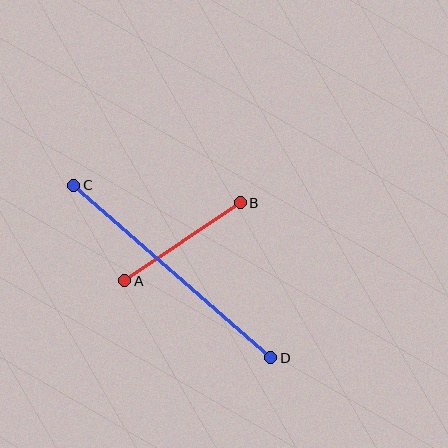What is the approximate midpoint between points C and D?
The midpoint is at approximately (172, 272) pixels.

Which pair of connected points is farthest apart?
Points C and D are farthest apart.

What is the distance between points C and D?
The distance is approximately 262 pixels.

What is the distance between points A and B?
The distance is approximately 139 pixels.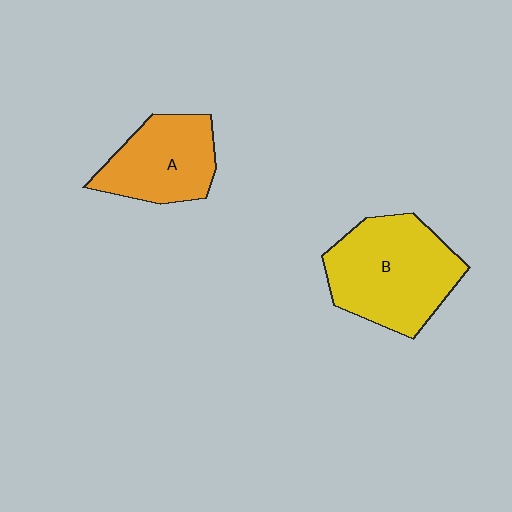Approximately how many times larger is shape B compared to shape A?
Approximately 1.4 times.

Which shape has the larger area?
Shape B (yellow).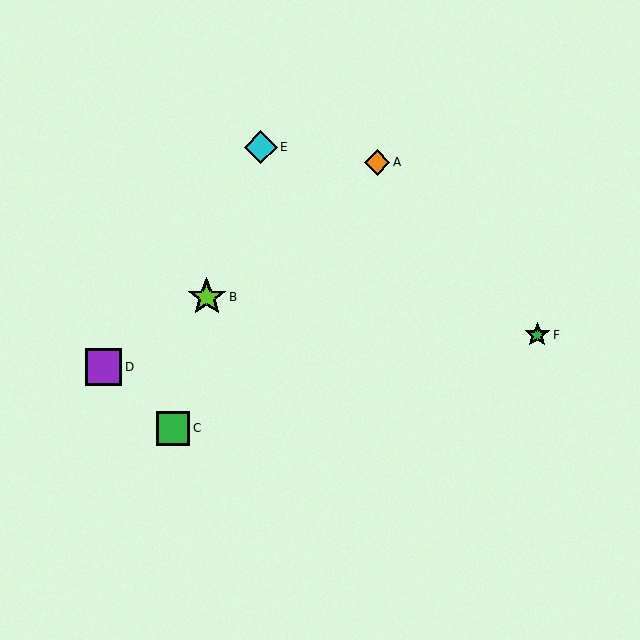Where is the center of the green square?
The center of the green square is at (173, 428).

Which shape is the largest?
The lime star (labeled B) is the largest.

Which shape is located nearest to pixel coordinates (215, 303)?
The lime star (labeled B) at (207, 297) is nearest to that location.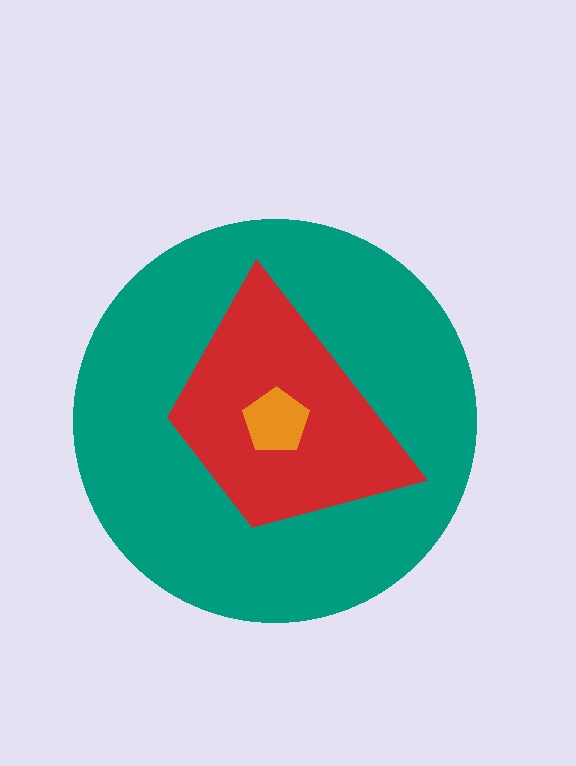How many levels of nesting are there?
3.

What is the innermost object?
The orange pentagon.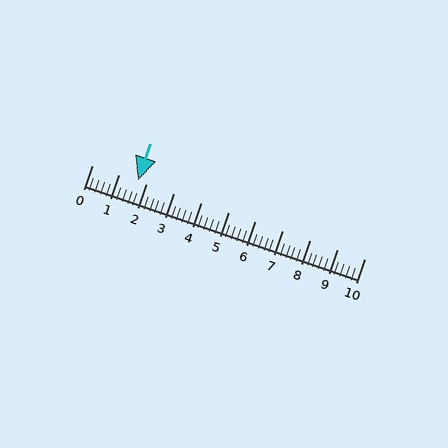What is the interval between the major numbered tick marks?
The major tick marks are spaced 1 units apart.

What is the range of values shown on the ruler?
The ruler shows values from 0 to 10.